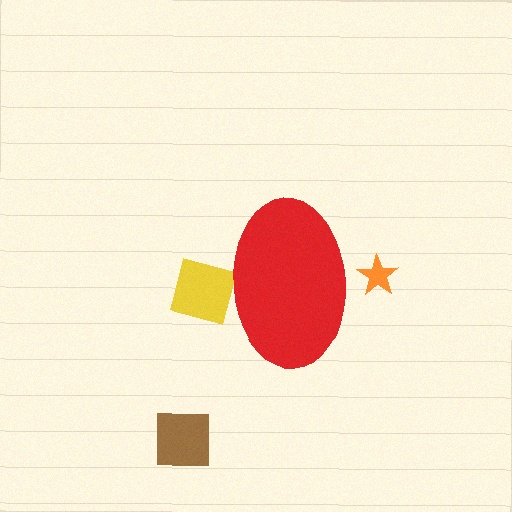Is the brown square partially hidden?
No, the brown square is fully visible.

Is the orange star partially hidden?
Yes, the orange star is partially hidden behind the red ellipse.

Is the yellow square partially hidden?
Yes, the yellow square is partially hidden behind the red ellipse.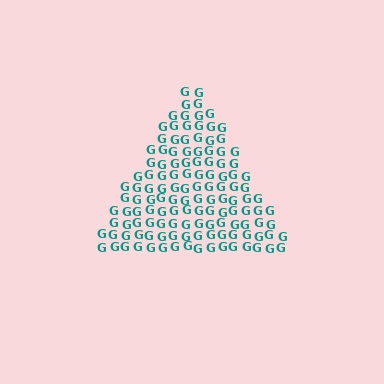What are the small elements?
The small elements are letter G's.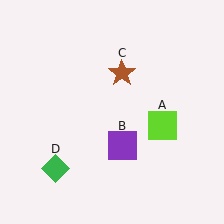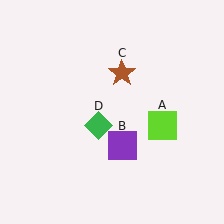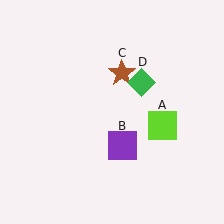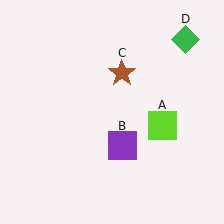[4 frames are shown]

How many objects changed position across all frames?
1 object changed position: green diamond (object D).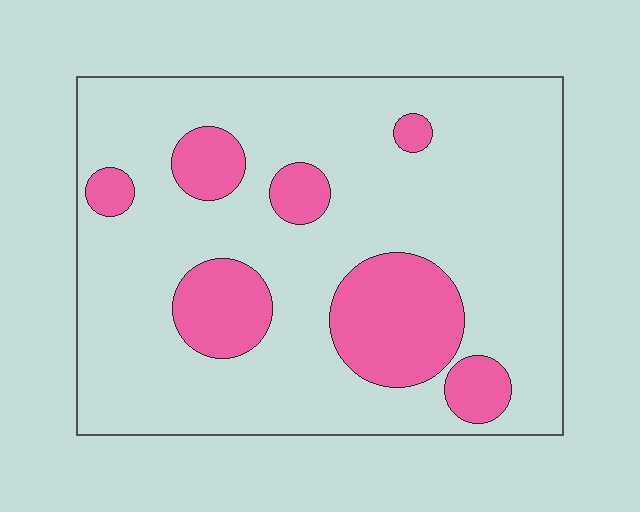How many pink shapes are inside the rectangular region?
7.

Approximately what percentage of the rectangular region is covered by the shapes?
Approximately 20%.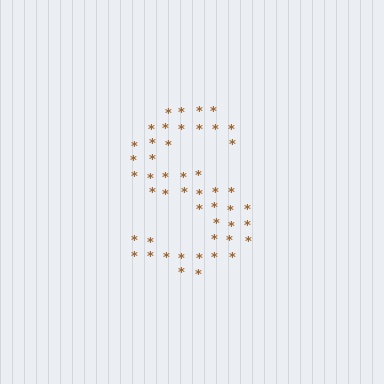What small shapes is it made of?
It is made of small asterisks.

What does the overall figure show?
The overall figure shows the letter S.